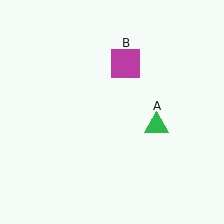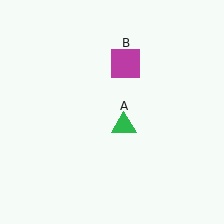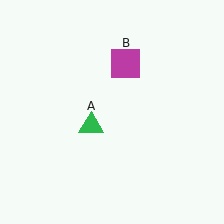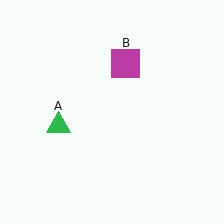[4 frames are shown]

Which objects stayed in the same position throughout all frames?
Magenta square (object B) remained stationary.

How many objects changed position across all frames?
1 object changed position: green triangle (object A).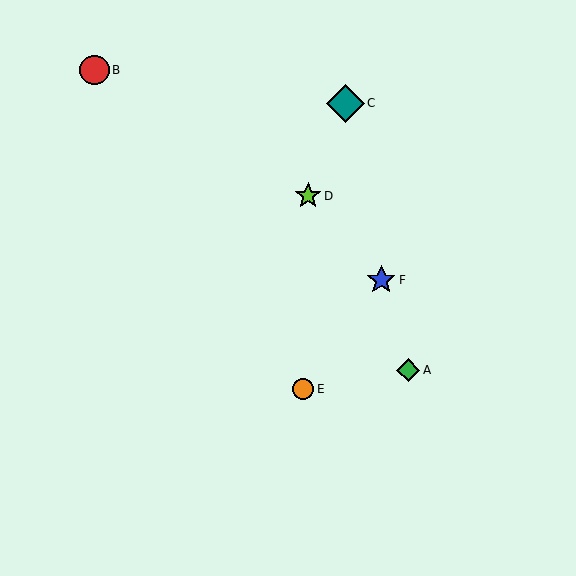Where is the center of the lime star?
The center of the lime star is at (308, 196).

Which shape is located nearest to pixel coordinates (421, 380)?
The green diamond (labeled A) at (408, 370) is nearest to that location.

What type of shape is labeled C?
Shape C is a teal diamond.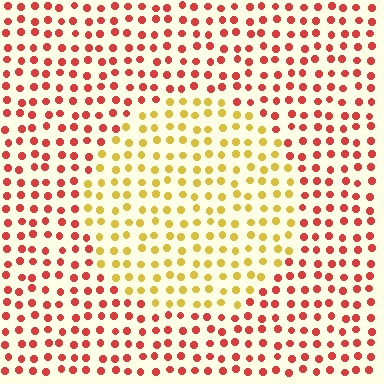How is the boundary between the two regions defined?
The boundary is defined purely by a slight shift in hue (about 51 degrees). Spacing, size, and orientation are identical on both sides.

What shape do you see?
I see a circle.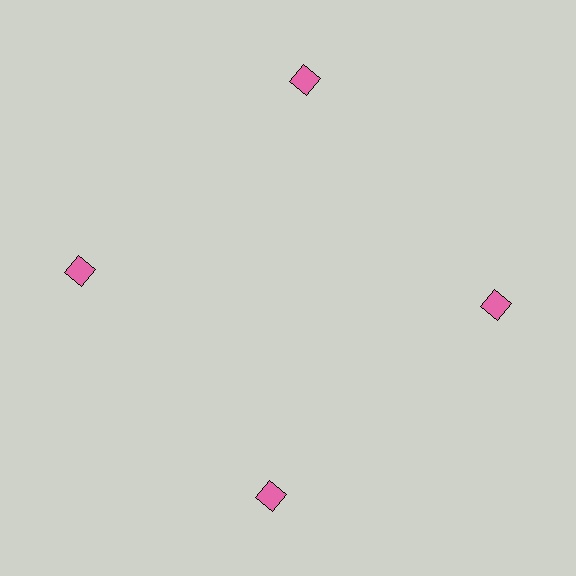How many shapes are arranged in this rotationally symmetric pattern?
There are 4 shapes, arranged in 4 groups of 1.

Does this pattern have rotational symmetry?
Yes, this pattern has 4-fold rotational symmetry. It looks the same after rotating 90 degrees around the center.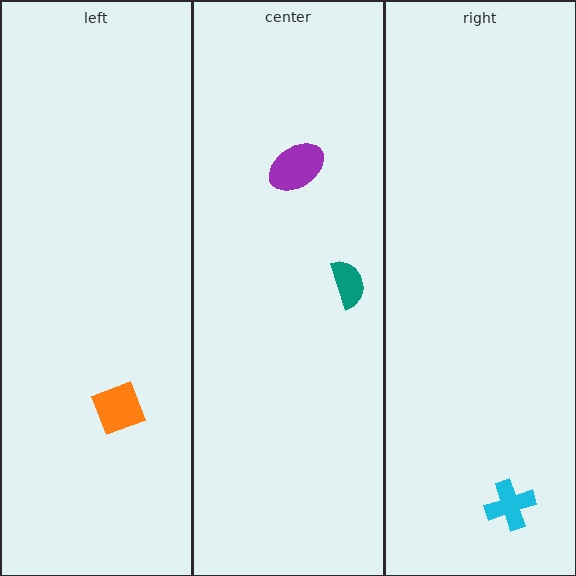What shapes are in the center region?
The teal semicircle, the purple ellipse.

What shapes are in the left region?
The orange diamond.